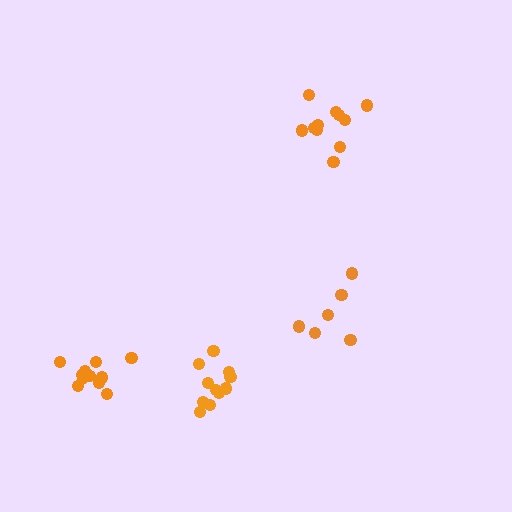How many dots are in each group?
Group 1: 11 dots, Group 2: 11 dots, Group 3: 11 dots, Group 4: 6 dots (39 total).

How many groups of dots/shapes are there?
There are 4 groups.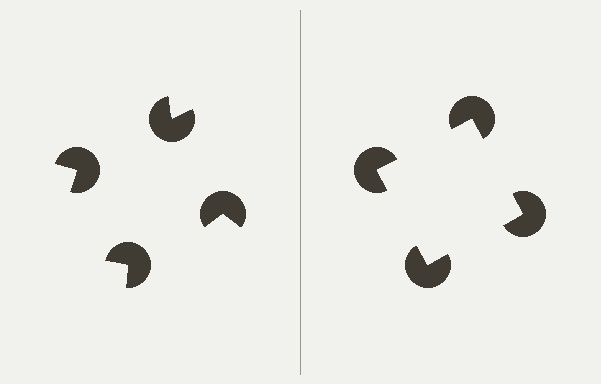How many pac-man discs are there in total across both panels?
8 — 4 on each side.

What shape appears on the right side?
An illusory square.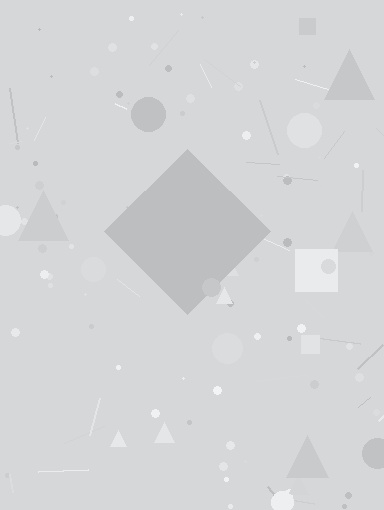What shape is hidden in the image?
A diamond is hidden in the image.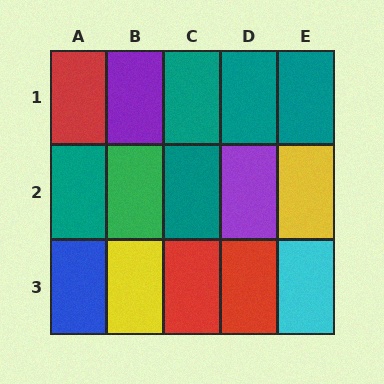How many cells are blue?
1 cell is blue.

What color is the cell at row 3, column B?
Yellow.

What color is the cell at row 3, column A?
Blue.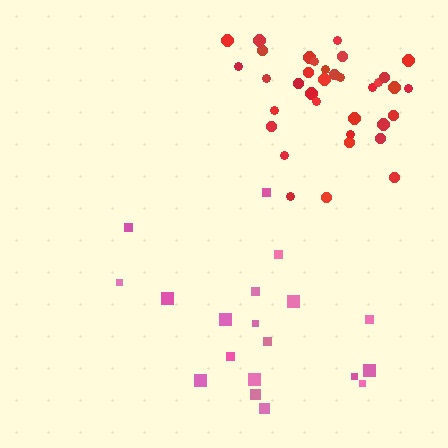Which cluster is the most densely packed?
Red.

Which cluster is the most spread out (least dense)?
Pink.